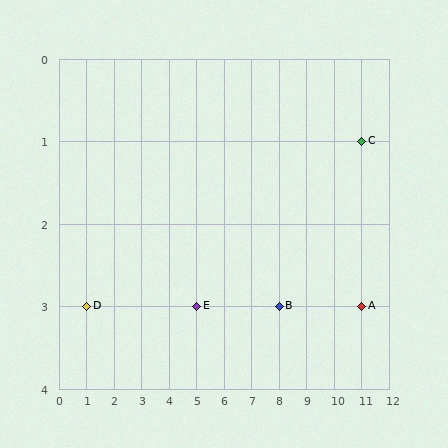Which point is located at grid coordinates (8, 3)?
Point B is at (8, 3).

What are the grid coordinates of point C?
Point C is at grid coordinates (11, 1).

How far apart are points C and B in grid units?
Points C and B are 3 columns and 2 rows apart (about 3.6 grid units diagonally).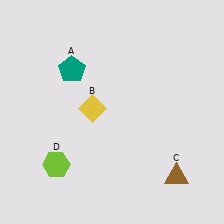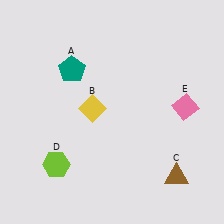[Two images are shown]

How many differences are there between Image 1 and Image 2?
There is 1 difference between the two images.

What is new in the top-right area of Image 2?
A pink diamond (E) was added in the top-right area of Image 2.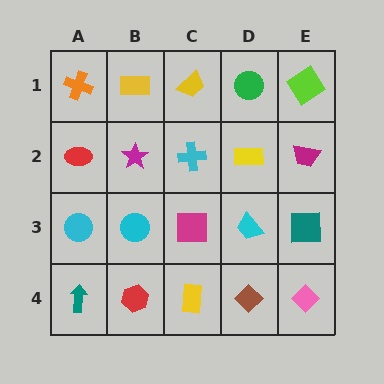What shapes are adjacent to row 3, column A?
A red ellipse (row 2, column A), a teal arrow (row 4, column A), a cyan circle (row 3, column B).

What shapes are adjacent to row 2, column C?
A yellow trapezoid (row 1, column C), a magenta square (row 3, column C), a magenta star (row 2, column B), a yellow rectangle (row 2, column D).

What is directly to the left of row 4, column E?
A brown diamond.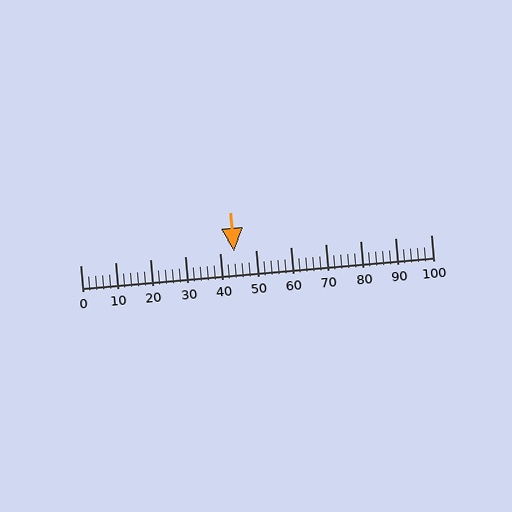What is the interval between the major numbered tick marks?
The major tick marks are spaced 10 units apart.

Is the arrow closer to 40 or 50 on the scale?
The arrow is closer to 40.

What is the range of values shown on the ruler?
The ruler shows values from 0 to 100.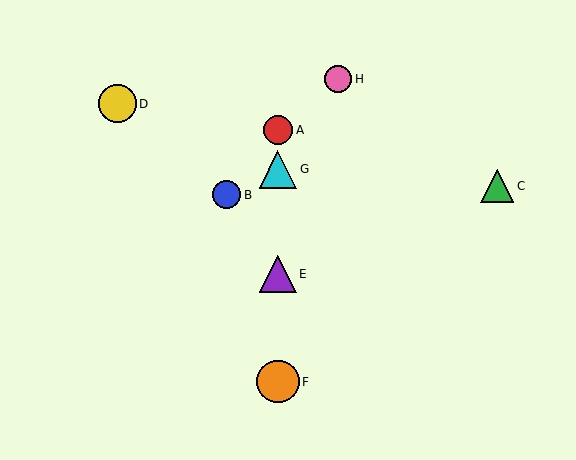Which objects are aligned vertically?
Objects A, E, F, G are aligned vertically.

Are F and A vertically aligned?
Yes, both are at x≈278.